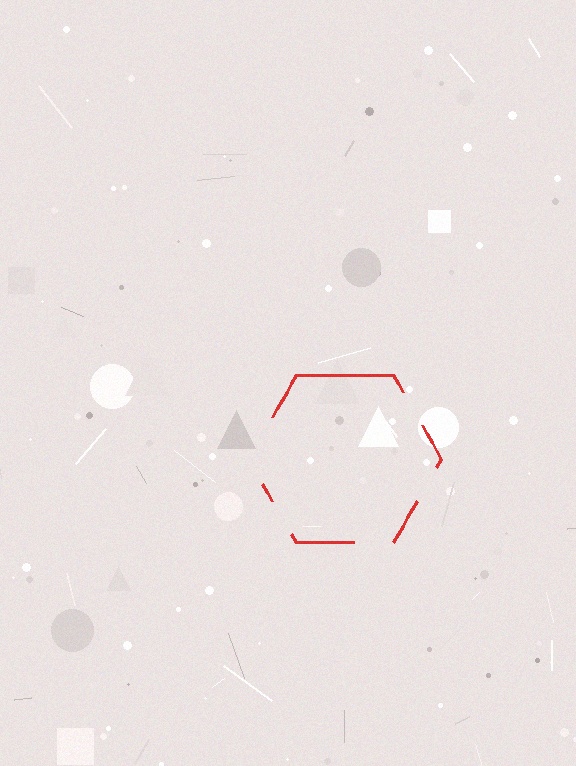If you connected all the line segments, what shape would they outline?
They would outline a hexagon.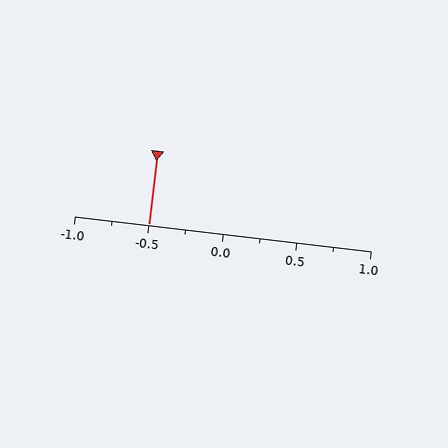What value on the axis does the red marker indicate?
The marker indicates approximately -0.5.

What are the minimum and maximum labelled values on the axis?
The axis runs from -1.0 to 1.0.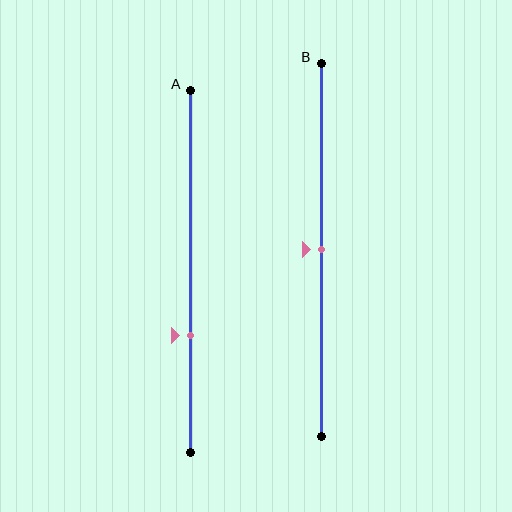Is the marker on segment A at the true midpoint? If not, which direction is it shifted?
No, the marker on segment A is shifted downward by about 18% of the segment length.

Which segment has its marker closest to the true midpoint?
Segment B has its marker closest to the true midpoint.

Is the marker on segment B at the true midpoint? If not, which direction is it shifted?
Yes, the marker on segment B is at the true midpoint.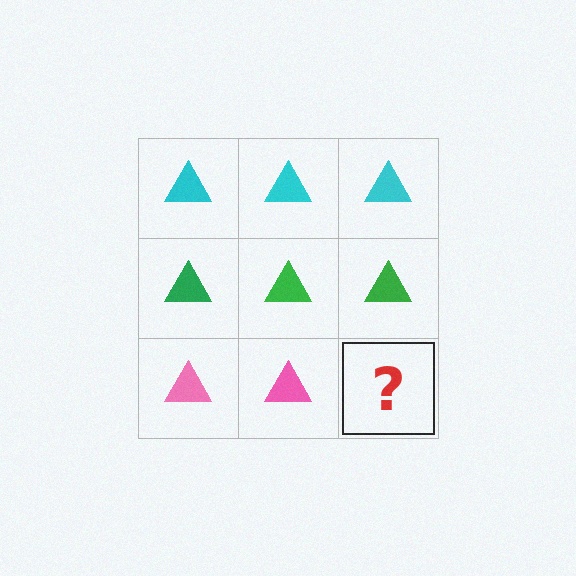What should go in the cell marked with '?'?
The missing cell should contain a pink triangle.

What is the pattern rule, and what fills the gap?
The rule is that each row has a consistent color. The gap should be filled with a pink triangle.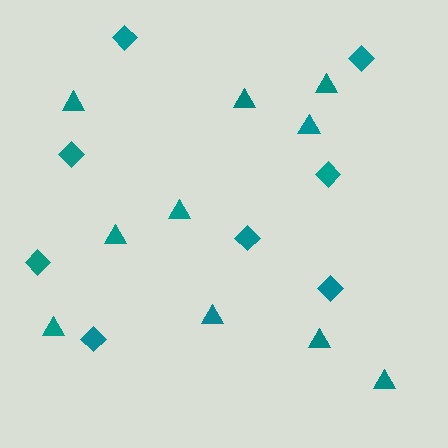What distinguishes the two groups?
There are 2 groups: one group of triangles (10) and one group of diamonds (8).